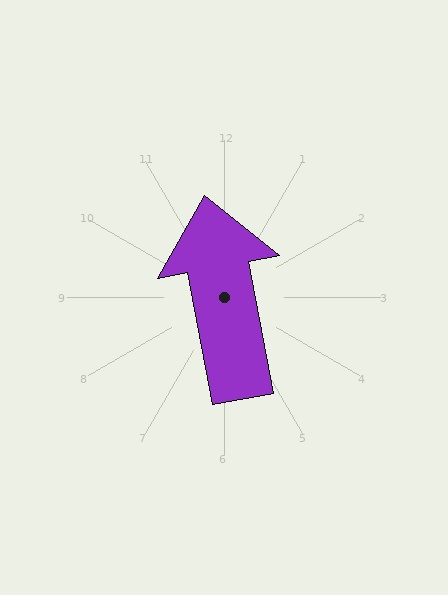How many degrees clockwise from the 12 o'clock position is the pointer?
Approximately 349 degrees.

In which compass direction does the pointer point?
North.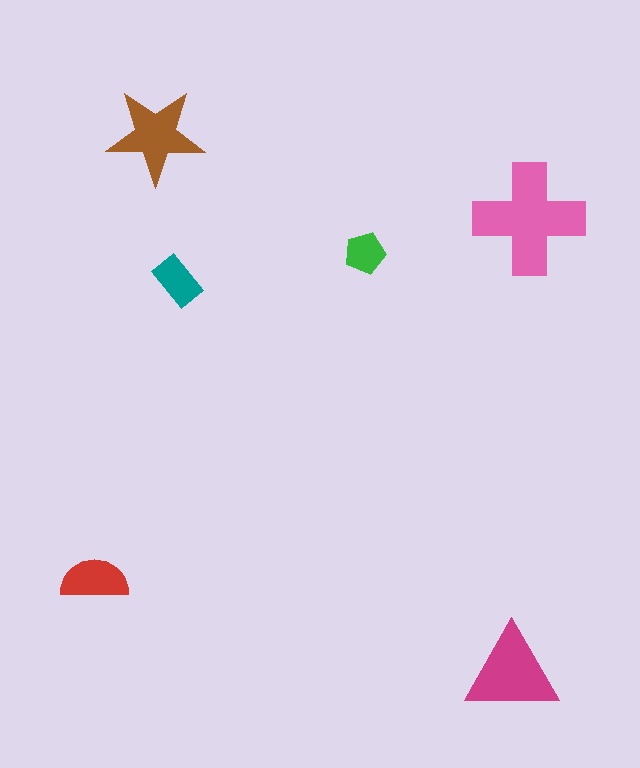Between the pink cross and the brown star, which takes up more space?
The pink cross.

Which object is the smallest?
The green pentagon.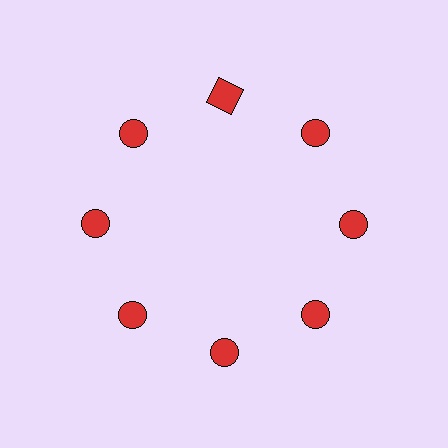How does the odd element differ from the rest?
It has a different shape: square instead of circle.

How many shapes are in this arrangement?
There are 8 shapes arranged in a ring pattern.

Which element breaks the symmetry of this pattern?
The red square at roughly the 12 o'clock position breaks the symmetry. All other shapes are red circles.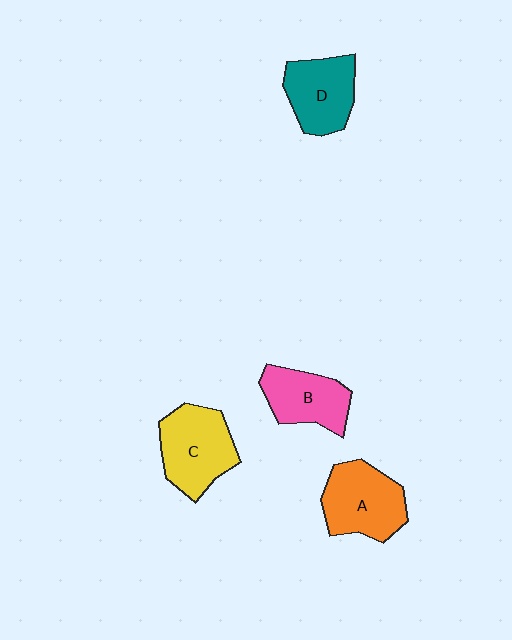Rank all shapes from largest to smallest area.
From largest to smallest: C (yellow), A (orange), D (teal), B (pink).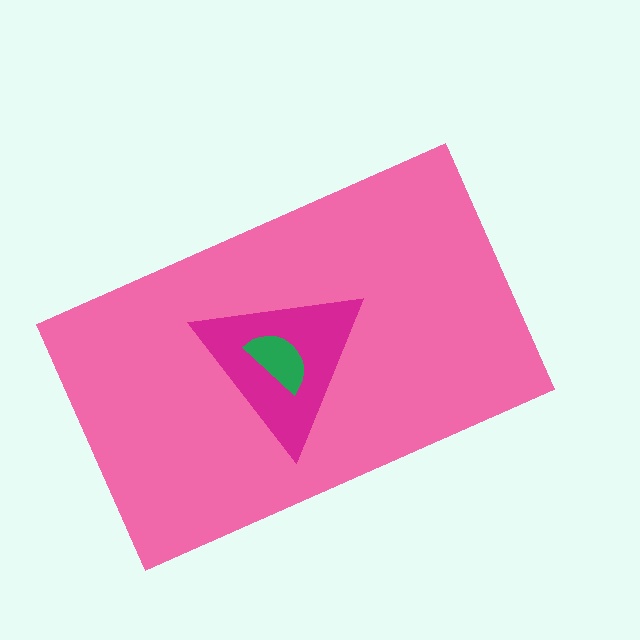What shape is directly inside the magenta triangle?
The green semicircle.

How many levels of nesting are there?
3.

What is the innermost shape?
The green semicircle.